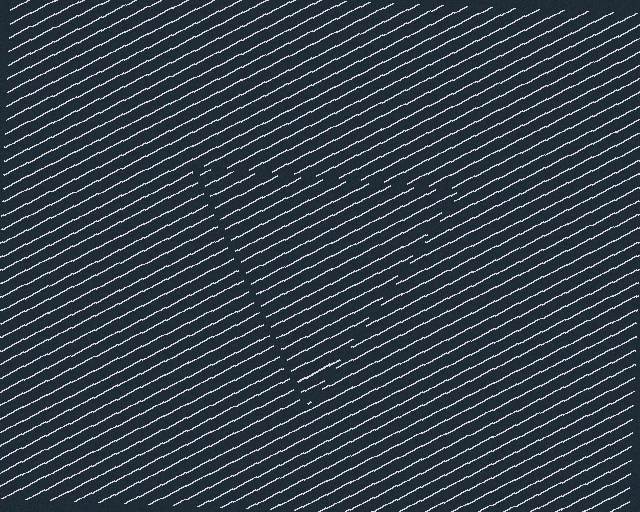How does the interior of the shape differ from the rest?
The interior of the shape contains the same grating, shifted by half a period — the contour is defined by the phase discontinuity where line-ends from the inner and outer gratings abut.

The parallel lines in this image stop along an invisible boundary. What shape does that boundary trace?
An illusory triangle. The interior of the shape contains the same grating, shifted by half a period — the contour is defined by the phase discontinuity where line-ends from the inner and outer gratings abut.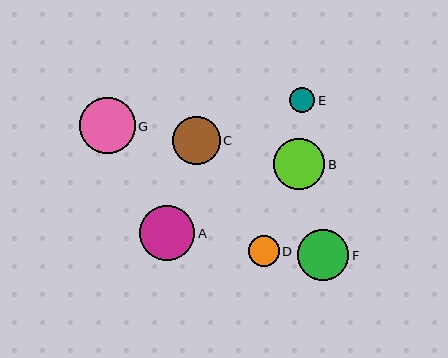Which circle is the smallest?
Circle E is the smallest with a size of approximately 25 pixels.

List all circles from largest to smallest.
From largest to smallest: G, A, F, B, C, D, E.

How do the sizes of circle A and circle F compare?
Circle A and circle F are approximately the same size.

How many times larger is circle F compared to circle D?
Circle F is approximately 1.7 times the size of circle D.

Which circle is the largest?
Circle G is the largest with a size of approximately 55 pixels.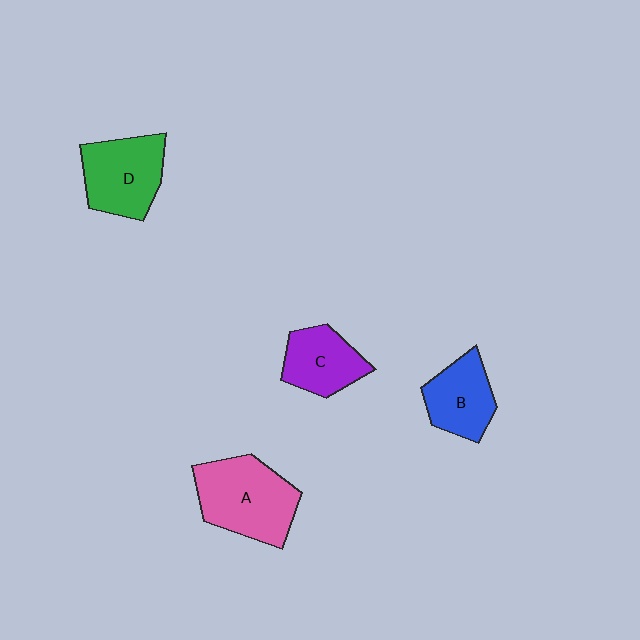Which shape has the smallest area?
Shape C (purple).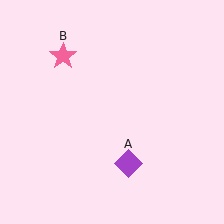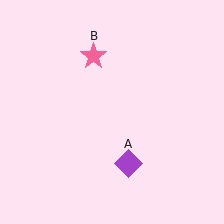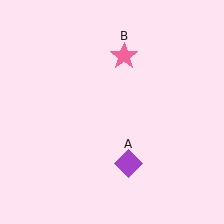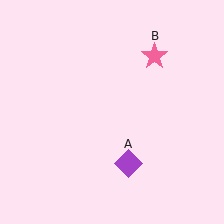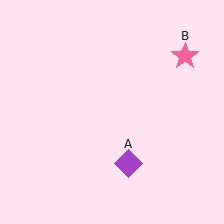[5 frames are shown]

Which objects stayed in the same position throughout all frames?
Purple diamond (object A) remained stationary.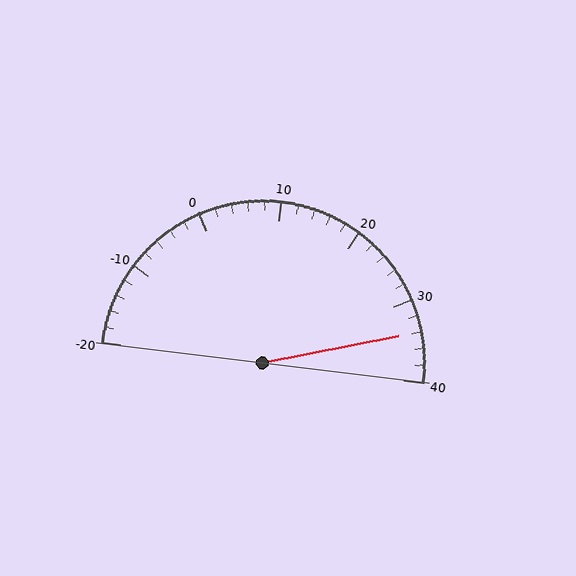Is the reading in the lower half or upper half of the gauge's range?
The reading is in the upper half of the range (-20 to 40).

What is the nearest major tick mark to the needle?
The nearest major tick mark is 30.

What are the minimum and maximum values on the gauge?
The gauge ranges from -20 to 40.